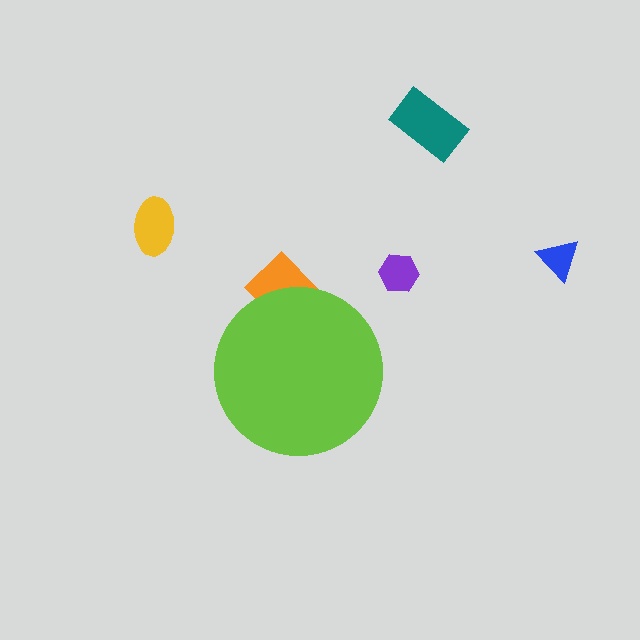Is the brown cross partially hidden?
Yes, the brown cross is partially hidden behind the lime circle.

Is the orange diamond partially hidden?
Yes, the orange diamond is partially hidden behind the lime circle.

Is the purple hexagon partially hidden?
No, the purple hexagon is fully visible.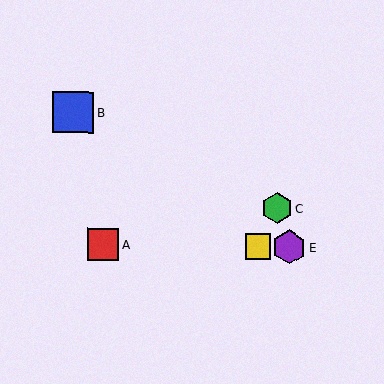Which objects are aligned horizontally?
Objects A, D, E are aligned horizontally.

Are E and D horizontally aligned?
Yes, both are at y≈247.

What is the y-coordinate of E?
Object E is at y≈247.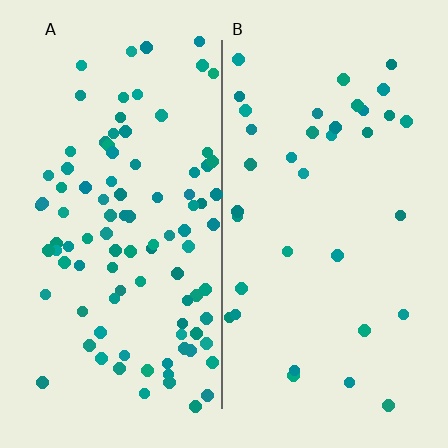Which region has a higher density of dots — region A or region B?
A (the left).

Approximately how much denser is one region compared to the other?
Approximately 2.7× — region A over region B.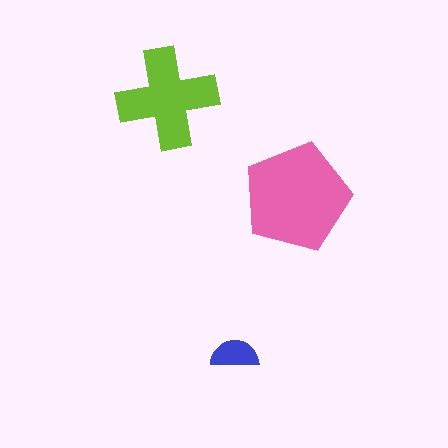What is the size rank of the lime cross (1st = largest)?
2nd.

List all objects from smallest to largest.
The blue semicircle, the lime cross, the pink pentagon.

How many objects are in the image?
There are 3 objects in the image.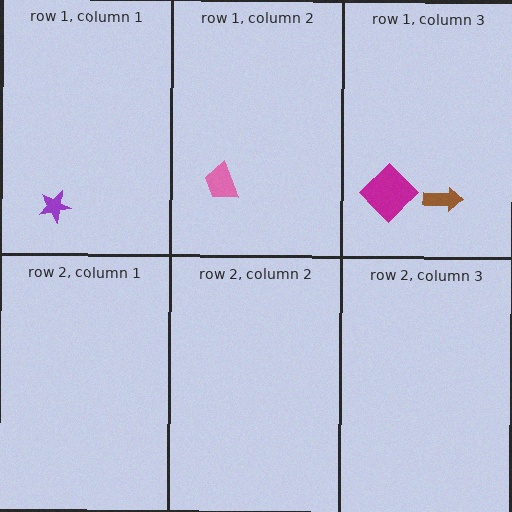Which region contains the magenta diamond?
The row 1, column 3 region.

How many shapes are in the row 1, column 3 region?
2.